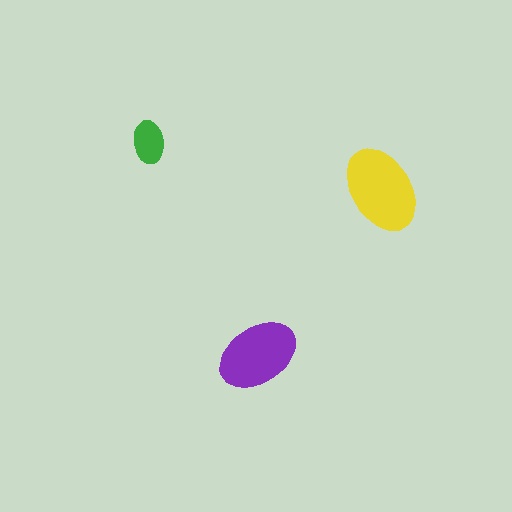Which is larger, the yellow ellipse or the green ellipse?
The yellow one.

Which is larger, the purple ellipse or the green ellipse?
The purple one.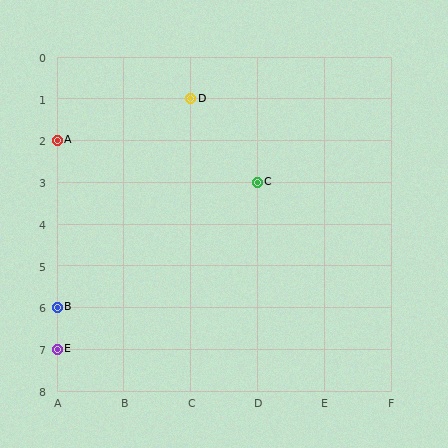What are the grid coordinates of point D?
Point D is at grid coordinates (C, 1).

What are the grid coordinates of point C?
Point C is at grid coordinates (D, 3).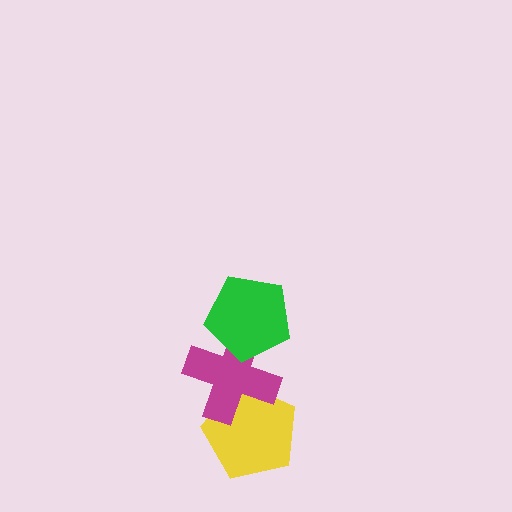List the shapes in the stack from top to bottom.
From top to bottom: the green pentagon, the magenta cross, the yellow pentagon.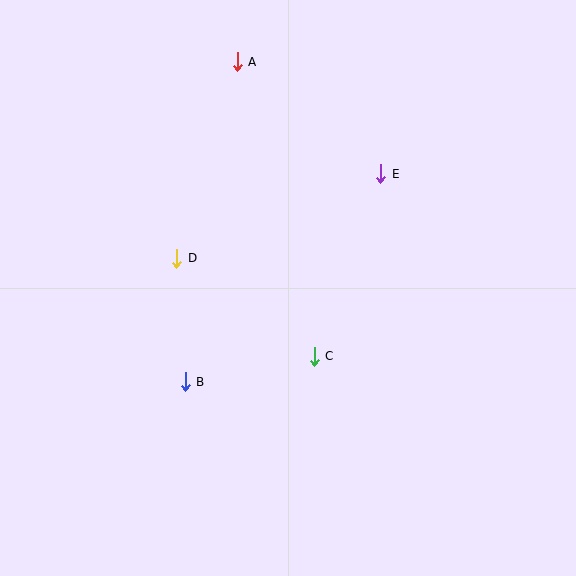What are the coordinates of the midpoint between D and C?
The midpoint between D and C is at (245, 307).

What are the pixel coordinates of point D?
Point D is at (177, 258).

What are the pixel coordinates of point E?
Point E is at (381, 174).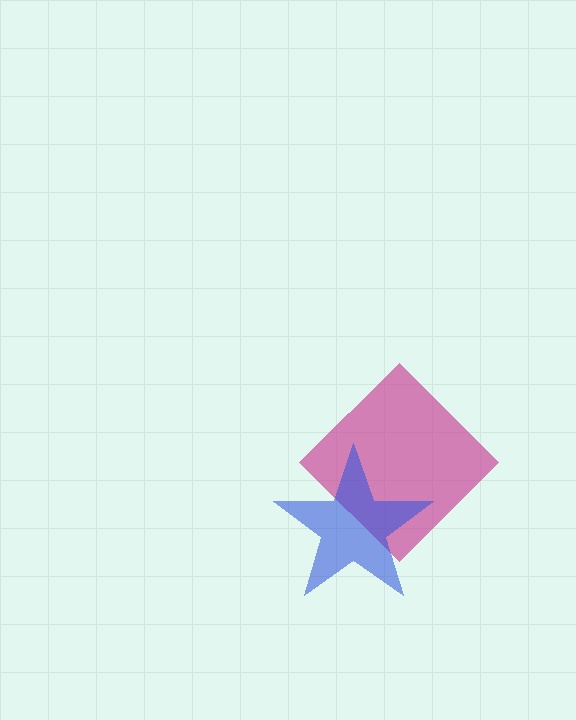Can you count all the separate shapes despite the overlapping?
Yes, there are 2 separate shapes.